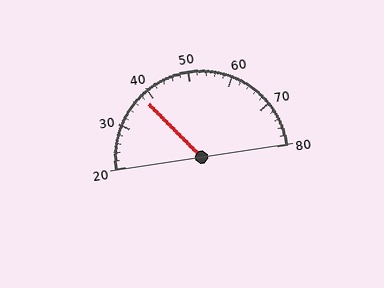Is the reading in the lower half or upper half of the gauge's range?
The reading is in the lower half of the range (20 to 80).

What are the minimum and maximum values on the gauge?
The gauge ranges from 20 to 80.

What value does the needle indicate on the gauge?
The needle indicates approximately 38.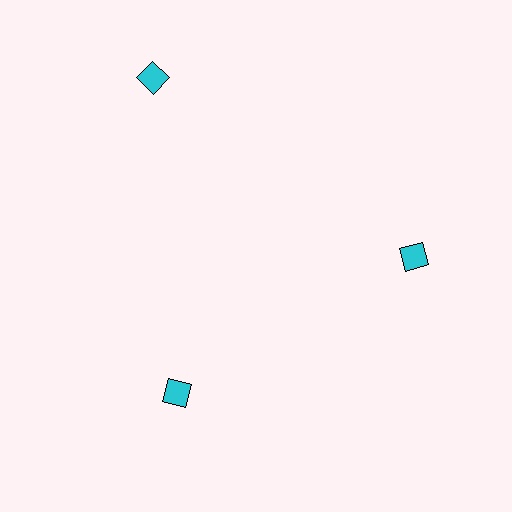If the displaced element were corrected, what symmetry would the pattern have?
It would have 3-fold rotational symmetry — the pattern would map onto itself every 120 degrees.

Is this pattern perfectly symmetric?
No. The 3 cyan diamonds are arranged in a ring, but one element near the 11 o'clock position is pushed outward from the center, breaking the 3-fold rotational symmetry.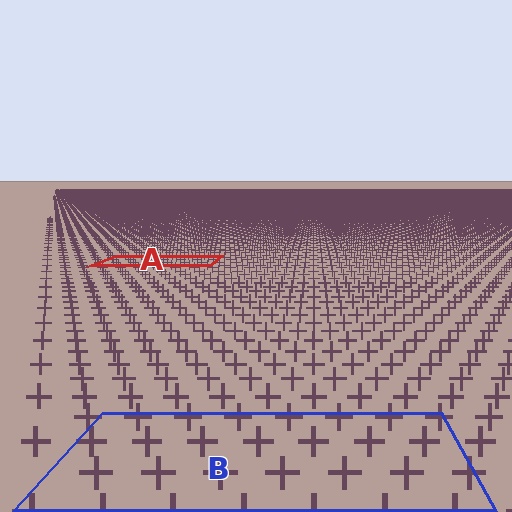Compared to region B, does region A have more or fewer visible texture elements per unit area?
Region A has more texture elements per unit area — they are packed more densely because it is farther away.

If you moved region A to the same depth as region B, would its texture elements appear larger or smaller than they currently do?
They would appear larger. At a closer depth, the same texture elements are projected at a bigger on-screen size.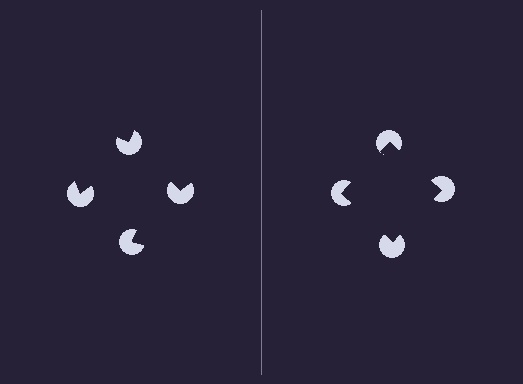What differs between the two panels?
The pac-man discs are positioned identically on both sides; only the wedge orientations differ. On the right they align to a square; on the left they are misaligned.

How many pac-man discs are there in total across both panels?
8 — 4 on each side.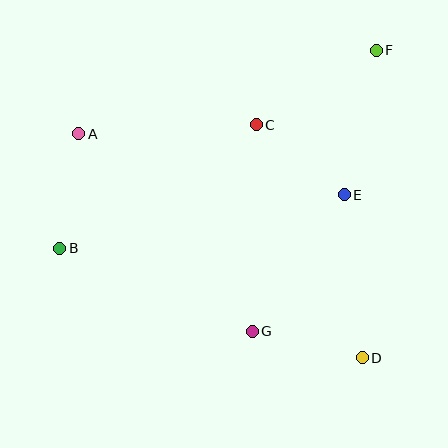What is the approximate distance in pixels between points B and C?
The distance between B and C is approximately 232 pixels.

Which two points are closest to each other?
Points C and E are closest to each other.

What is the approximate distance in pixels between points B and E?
The distance between B and E is approximately 289 pixels.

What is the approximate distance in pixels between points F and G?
The distance between F and G is approximately 307 pixels.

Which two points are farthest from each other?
Points B and F are farthest from each other.